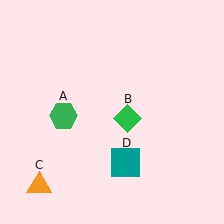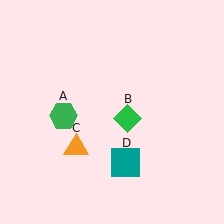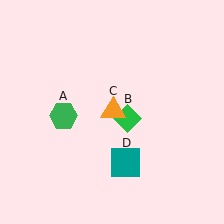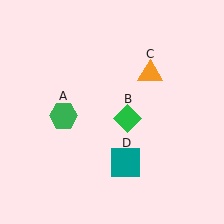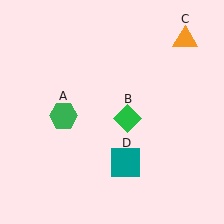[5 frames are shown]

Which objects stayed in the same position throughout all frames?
Green hexagon (object A) and green diamond (object B) and teal square (object D) remained stationary.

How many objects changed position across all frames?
1 object changed position: orange triangle (object C).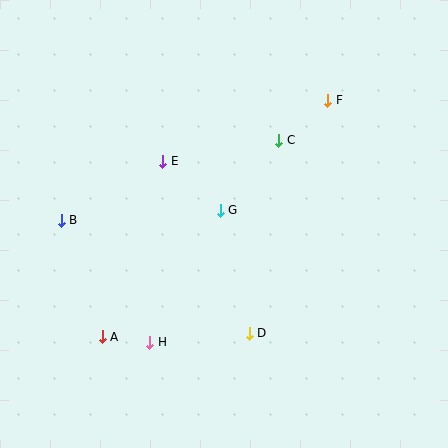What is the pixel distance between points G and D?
The distance between G and D is 127 pixels.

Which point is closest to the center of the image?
Point G at (220, 210) is closest to the center.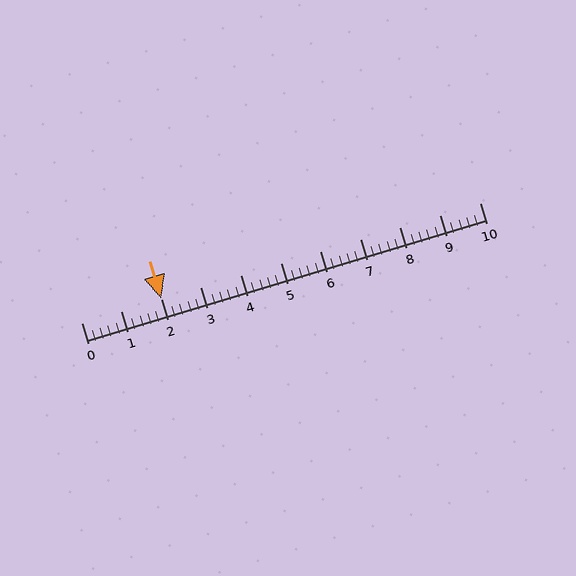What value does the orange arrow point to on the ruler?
The orange arrow points to approximately 2.0.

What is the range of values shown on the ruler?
The ruler shows values from 0 to 10.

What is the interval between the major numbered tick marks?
The major tick marks are spaced 1 units apart.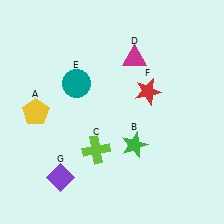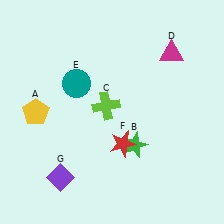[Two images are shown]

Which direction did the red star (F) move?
The red star (F) moved down.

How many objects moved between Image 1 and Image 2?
3 objects moved between the two images.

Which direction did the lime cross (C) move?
The lime cross (C) moved up.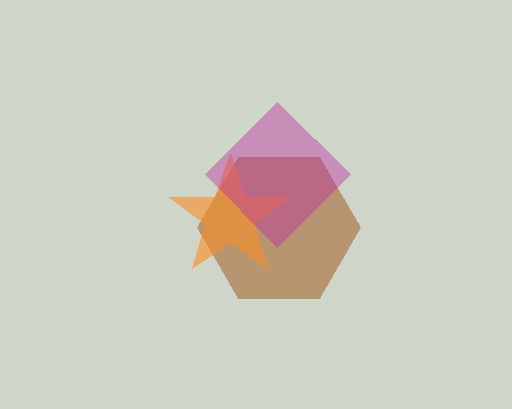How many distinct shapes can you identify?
There are 3 distinct shapes: a brown hexagon, an orange star, a magenta diamond.